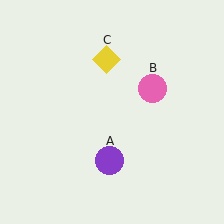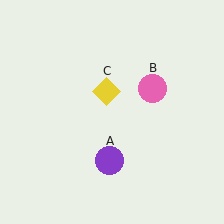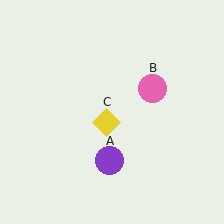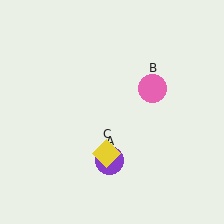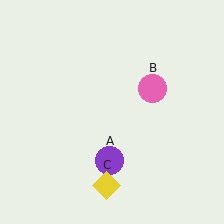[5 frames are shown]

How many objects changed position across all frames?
1 object changed position: yellow diamond (object C).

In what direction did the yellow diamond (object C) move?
The yellow diamond (object C) moved down.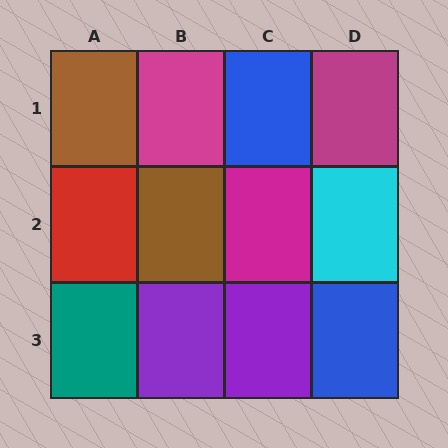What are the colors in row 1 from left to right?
Brown, magenta, blue, magenta.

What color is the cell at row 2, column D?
Cyan.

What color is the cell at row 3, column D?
Blue.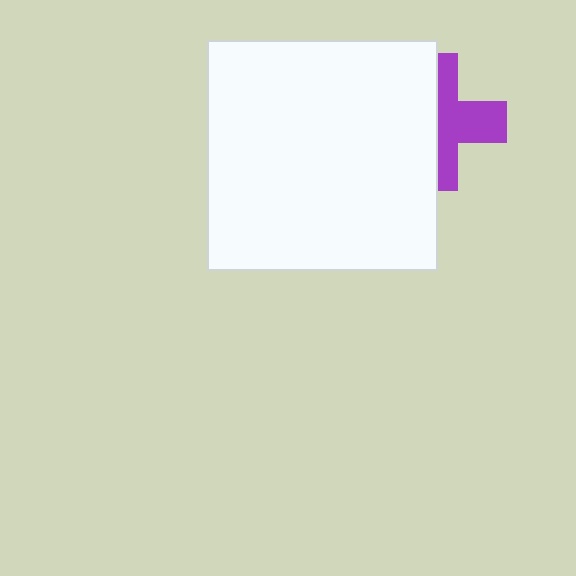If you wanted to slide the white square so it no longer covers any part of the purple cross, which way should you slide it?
Slide it left — that is the most direct way to separate the two shapes.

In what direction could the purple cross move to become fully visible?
The purple cross could move right. That would shift it out from behind the white square entirely.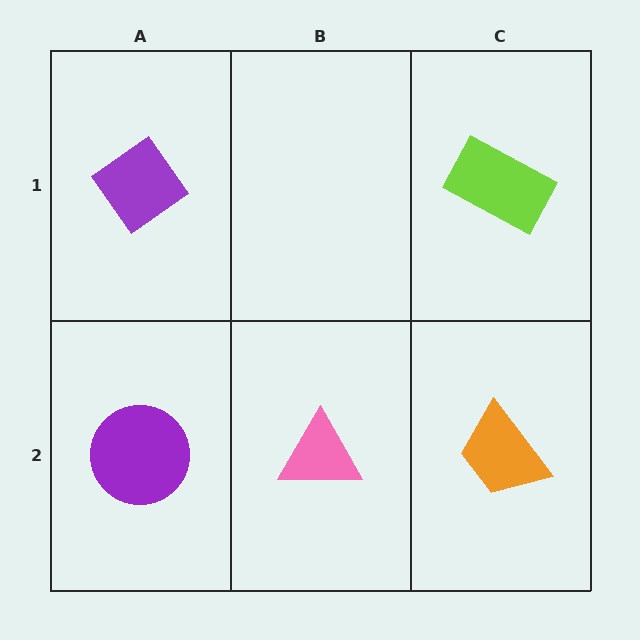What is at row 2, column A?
A purple circle.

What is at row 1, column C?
A lime rectangle.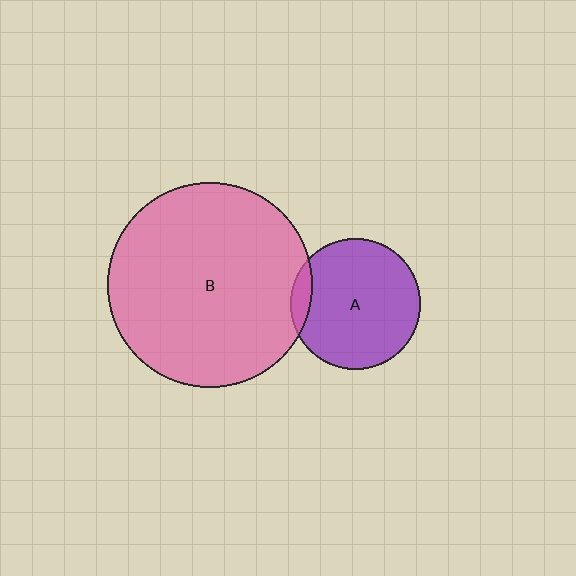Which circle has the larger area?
Circle B (pink).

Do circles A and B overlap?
Yes.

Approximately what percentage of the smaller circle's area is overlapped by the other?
Approximately 10%.